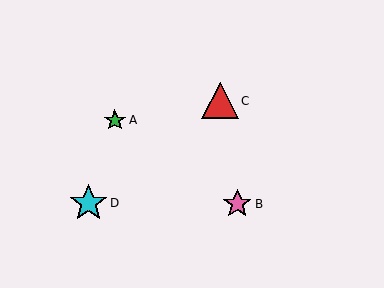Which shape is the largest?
The cyan star (labeled D) is the largest.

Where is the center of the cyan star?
The center of the cyan star is at (89, 203).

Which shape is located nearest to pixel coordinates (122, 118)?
The green star (labeled A) at (115, 120) is nearest to that location.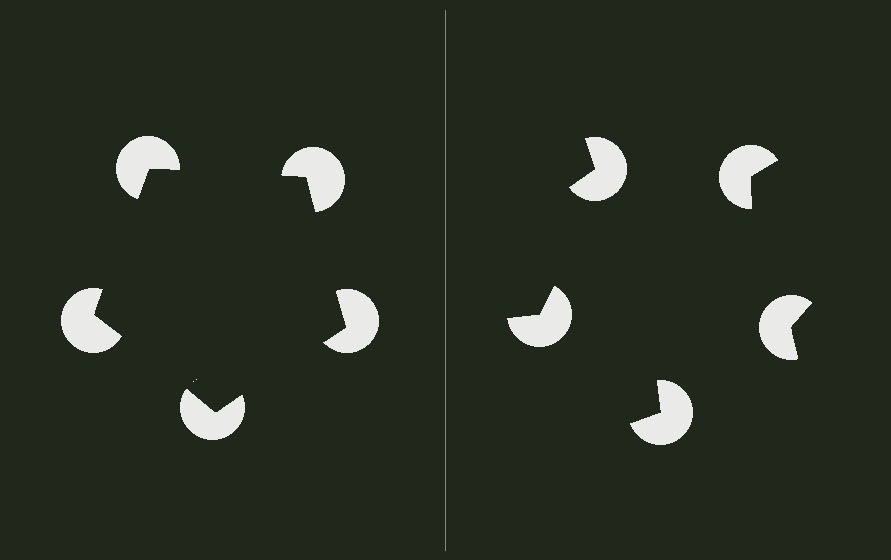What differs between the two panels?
The pac-man discs are positioned identically on both sides; only the wedge orientations differ. On the left they align to a pentagon; on the right they are misaligned.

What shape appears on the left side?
An illusory pentagon.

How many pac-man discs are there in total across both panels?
10 — 5 on each side.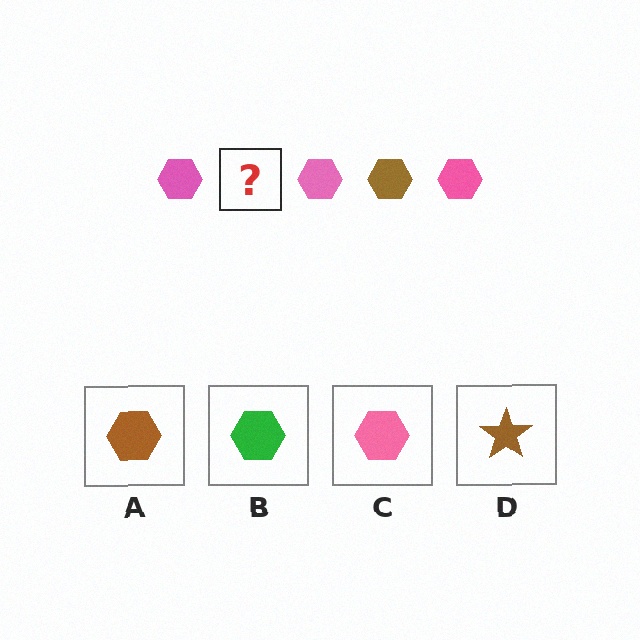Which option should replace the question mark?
Option A.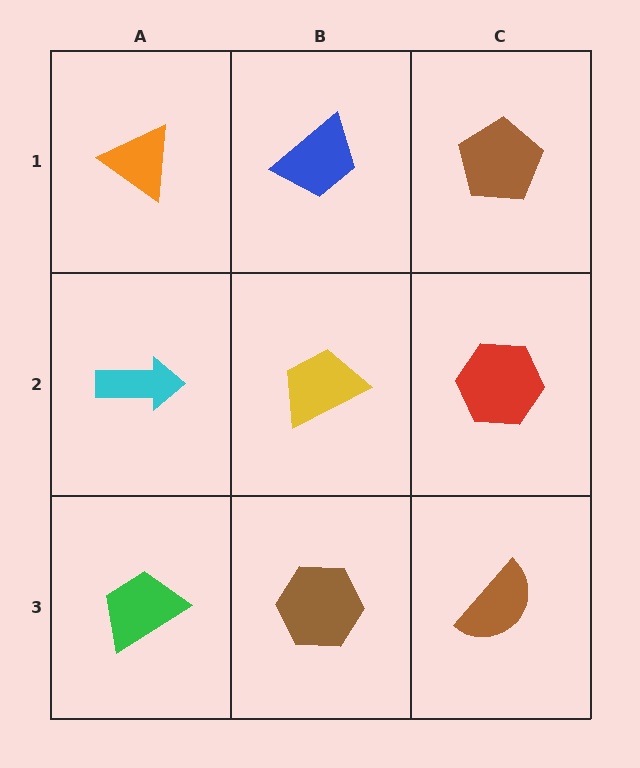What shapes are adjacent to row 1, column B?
A yellow trapezoid (row 2, column B), an orange triangle (row 1, column A), a brown pentagon (row 1, column C).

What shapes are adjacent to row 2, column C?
A brown pentagon (row 1, column C), a brown semicircle (row 3, column C), a yellow trapezoid (row 2, column B).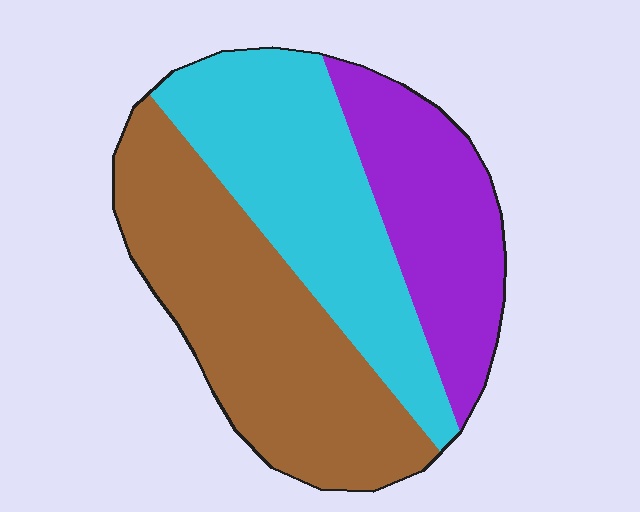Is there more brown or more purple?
Brown.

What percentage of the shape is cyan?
Cyan covers about 35% of the shape.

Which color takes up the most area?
Brown, at roughly 40%.